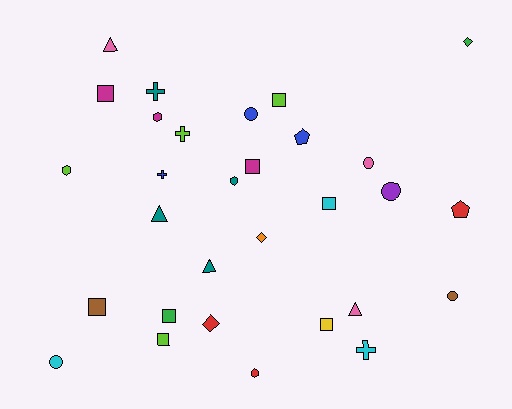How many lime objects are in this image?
There are 4 lime objects.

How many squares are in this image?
There are 8 squares.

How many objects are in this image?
There are 30 objects.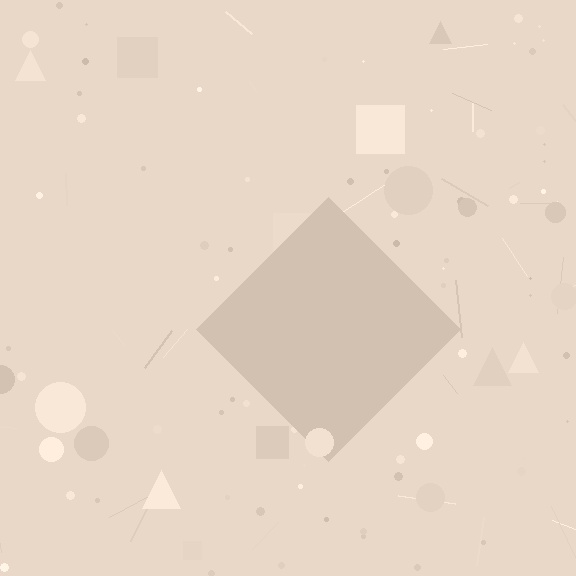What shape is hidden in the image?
A diamond is hidden in the image.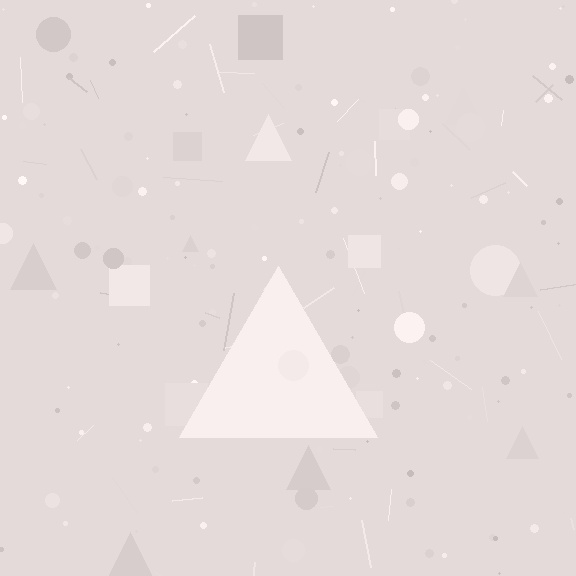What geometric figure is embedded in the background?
A triangle is embedded in the background.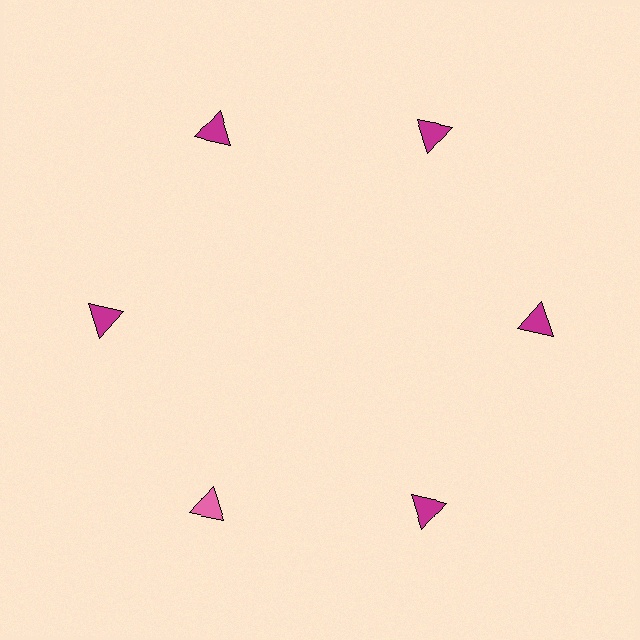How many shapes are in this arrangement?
There are 6 shapes arranged in a ring pattern.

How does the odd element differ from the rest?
It has a different color: pink instead of magenta.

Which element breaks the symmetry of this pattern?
The pink triangle at roughly the 7 o'clock position breaks the symmetry. All other shapes are magenta triangles.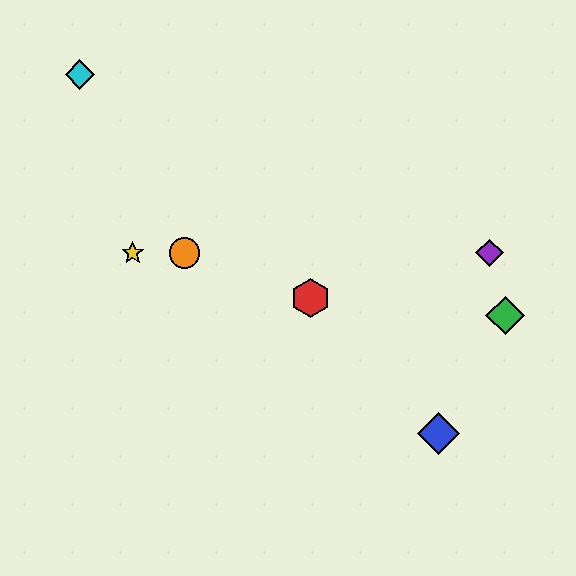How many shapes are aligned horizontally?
3 shapes (the yellow star, the purple diamond, the orange circle) are aligned horizontally.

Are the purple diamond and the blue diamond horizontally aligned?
No, the purple diamond is at y≈253 and the blue diamond is at y≈434.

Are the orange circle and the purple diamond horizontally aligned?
Yes, both are at y≈253.